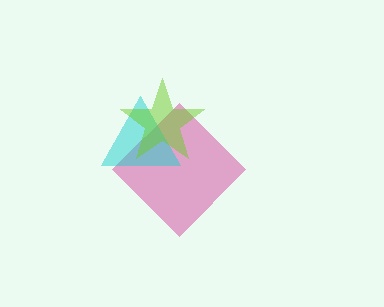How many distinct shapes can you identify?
There are 3 distinct shapes: a magenta diamond, a cyan triangle, a lime star.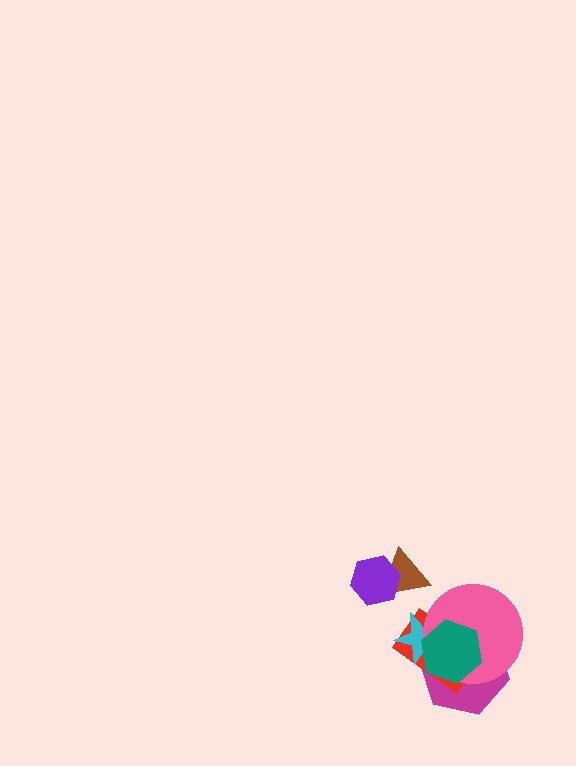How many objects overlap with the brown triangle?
1 object overlaps with the brown triangle.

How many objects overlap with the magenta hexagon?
4 objects overlap with the magenta hexagon.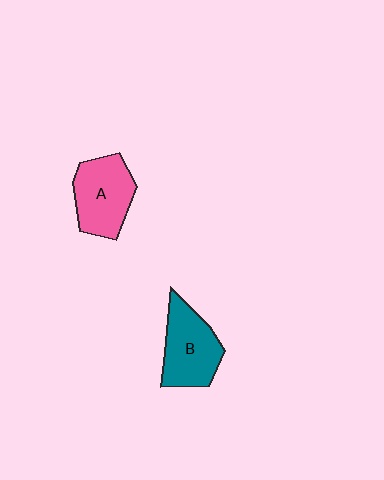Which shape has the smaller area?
Shape A (pink).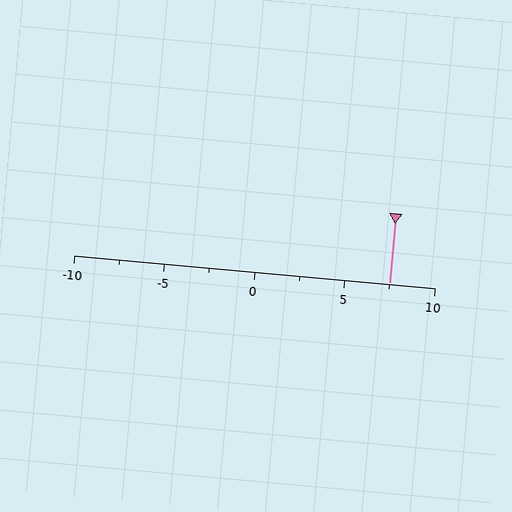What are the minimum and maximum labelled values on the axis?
The axis runs from -10 to 10.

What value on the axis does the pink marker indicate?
The marker indicates approximately 7.5.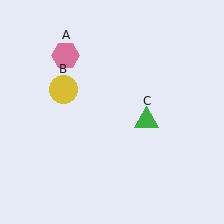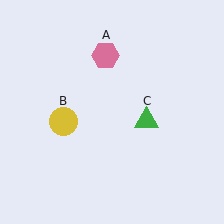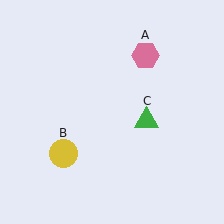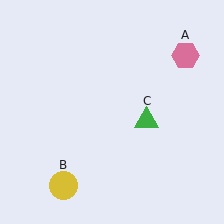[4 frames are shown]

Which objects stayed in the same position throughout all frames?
Green triangle (object C) remained stationary.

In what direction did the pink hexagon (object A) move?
The pink hexagon (object A) moved right.